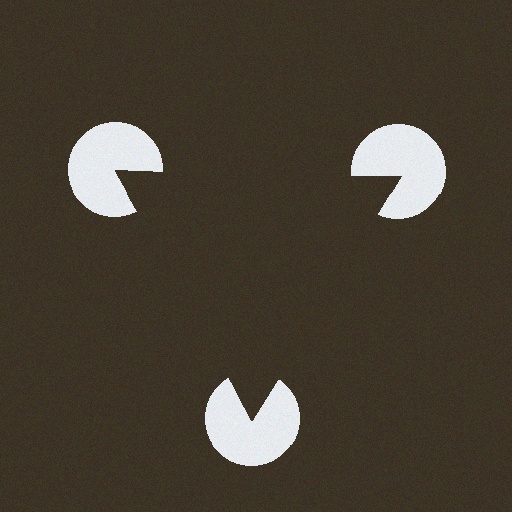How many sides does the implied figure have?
3 sides.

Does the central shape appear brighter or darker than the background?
It typically appears slightly darker than the background, even though no actual brightness change is drawn.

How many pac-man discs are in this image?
There are 3 — one at each vertex of the illusory triangle.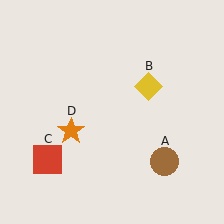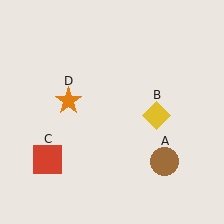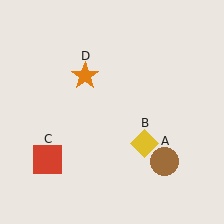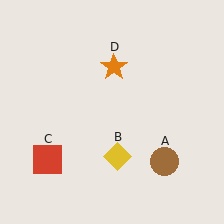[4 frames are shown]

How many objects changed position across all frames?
2 objects changed position: yellow diamond (object B), orange star (object D).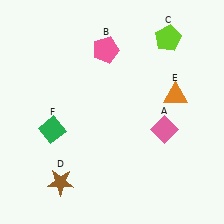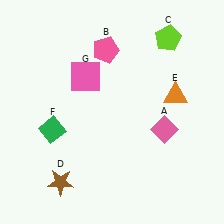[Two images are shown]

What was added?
A pink square (G) was added in Image 2.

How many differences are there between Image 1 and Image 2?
There is 1 difference between the two images.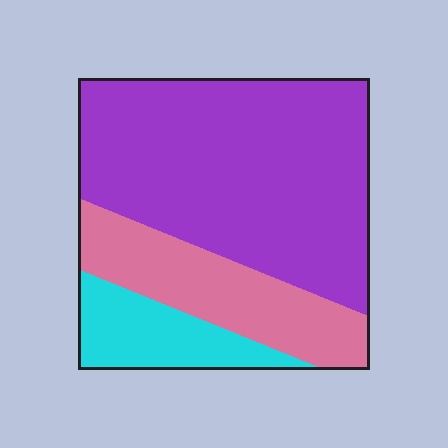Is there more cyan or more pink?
Pink.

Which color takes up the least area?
Cyan, at roughly 15%.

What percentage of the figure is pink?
Pink takes up about one quarter (1/4) of the figure.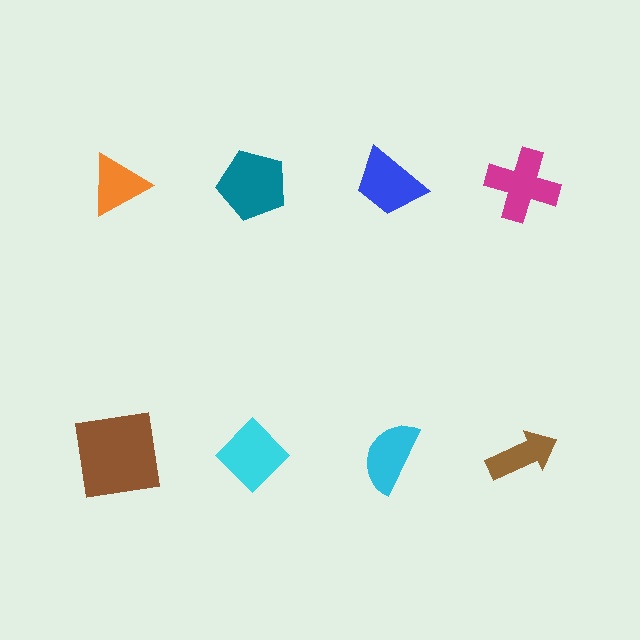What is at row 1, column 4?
A magenta cross.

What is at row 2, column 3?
A cyan semicircle.